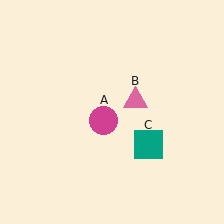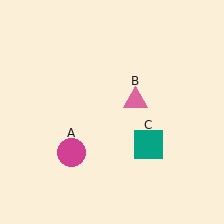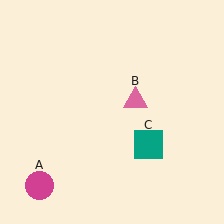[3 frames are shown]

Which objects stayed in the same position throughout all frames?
Pink triangle (object B) and teal square (object C) remained stationary.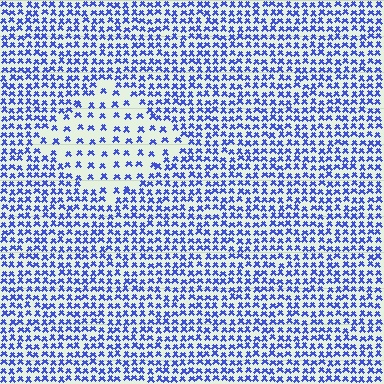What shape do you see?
I see a diamond.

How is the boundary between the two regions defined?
The boundary is defined by a change in element density (approximately 2.2x ratio). All elements are the same color, size, and shape.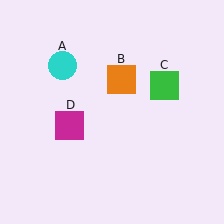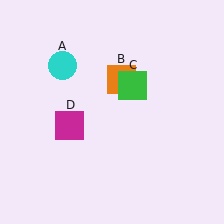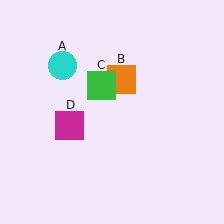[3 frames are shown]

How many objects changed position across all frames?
1 object changed position: green square (object C).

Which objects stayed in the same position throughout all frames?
Cyan circle (object A) and orange square (object B) and magenta square (object D) remained stationary.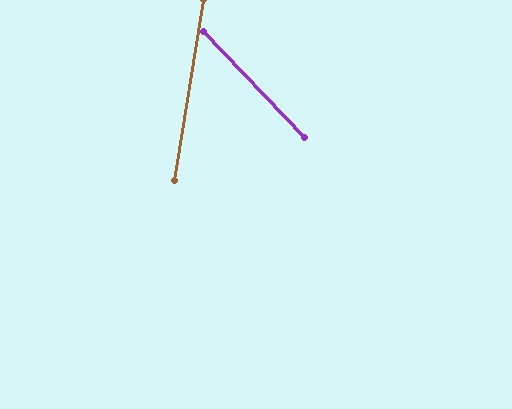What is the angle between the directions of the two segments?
Approximately 52 degrees.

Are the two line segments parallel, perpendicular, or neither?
Neither parallel nor perpendicular — they differ by about 52°.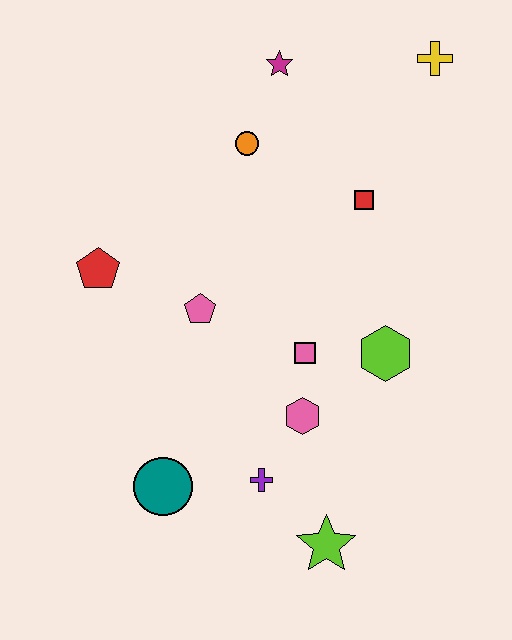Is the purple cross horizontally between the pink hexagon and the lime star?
No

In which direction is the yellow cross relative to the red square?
The yellow cross is above the red square.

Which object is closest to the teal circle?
The purple cross is closest to the teal circle.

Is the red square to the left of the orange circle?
No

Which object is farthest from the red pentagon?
The yellow cross is farthest from the red pentagon.